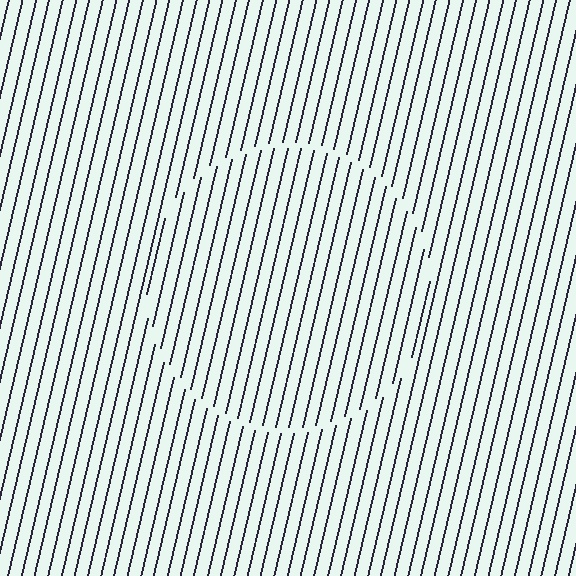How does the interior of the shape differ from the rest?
The interior of the shape contains the same grating, shifted by half a period — the contour is defined by the phase discontinuity where line-ends from the inner and outer gratings abut.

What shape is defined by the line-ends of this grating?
An illusory circle. The interior of the shape contains the same grating, shifted by half a period — the contour is defined by the phase discontinuity where line-ends from the inner and outer gratings abut.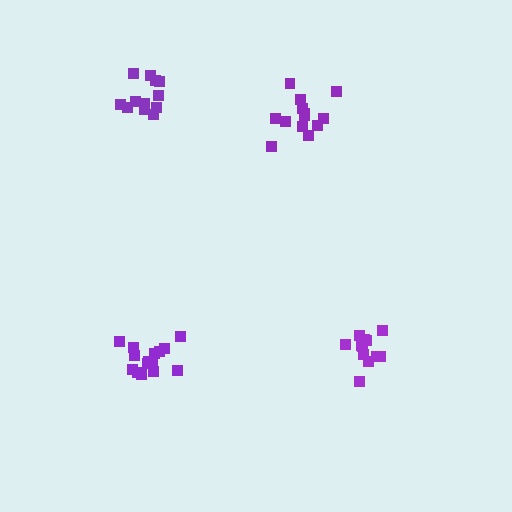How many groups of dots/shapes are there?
There are 4 groups.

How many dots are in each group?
Group 1: 12 dots, Group 2: 15 dots, Group 3: 13 dots, Group 4: 12 dots (52 total).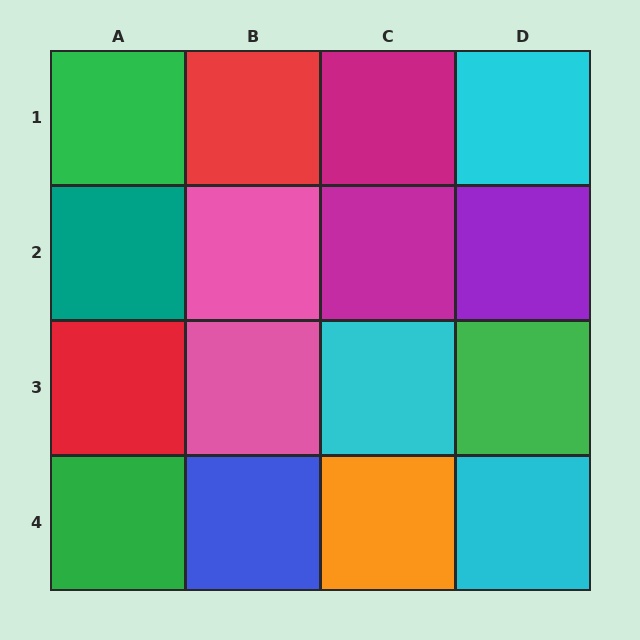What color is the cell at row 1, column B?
Red.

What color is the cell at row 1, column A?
Green.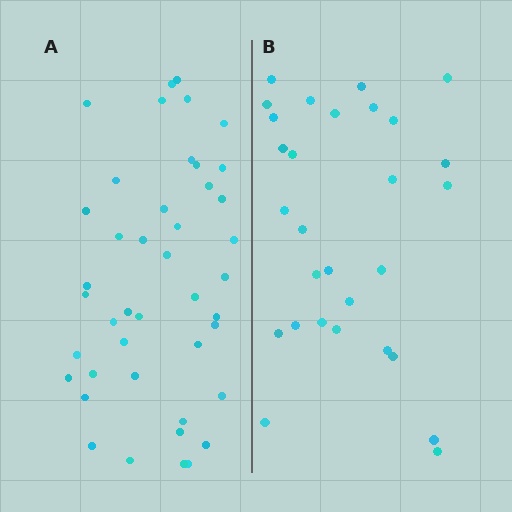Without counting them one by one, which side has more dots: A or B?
Region A (the left region) has more dots.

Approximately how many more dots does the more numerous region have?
Region A has approximately 15 more dots than region B.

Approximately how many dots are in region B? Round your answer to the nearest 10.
About 30 dots. (The exact count is 29, which rounds to 30.)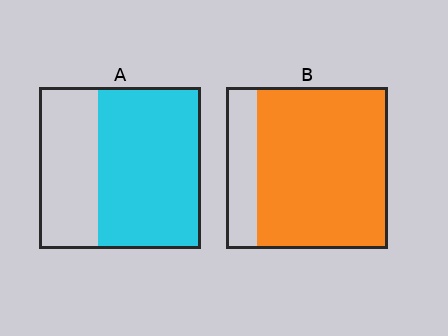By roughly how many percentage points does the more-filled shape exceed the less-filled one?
By roughly 15 percentage points (B over A).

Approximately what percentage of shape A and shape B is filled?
A is approximately 65% and B is approximately 80%.